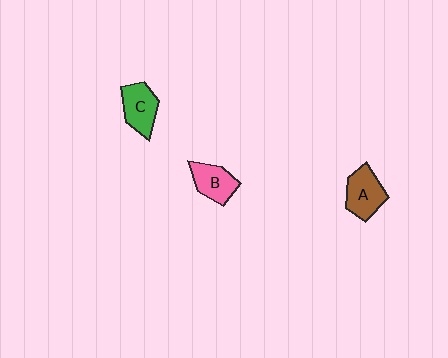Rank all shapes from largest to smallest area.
From largest to smallest: A (brown), C (green), B (pink).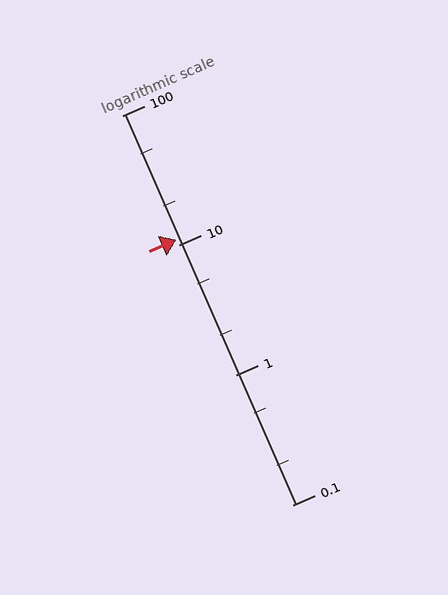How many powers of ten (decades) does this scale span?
The scale spans 3 decades, from 0.1 to 100.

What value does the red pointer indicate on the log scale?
The pointer indicates approximately 11.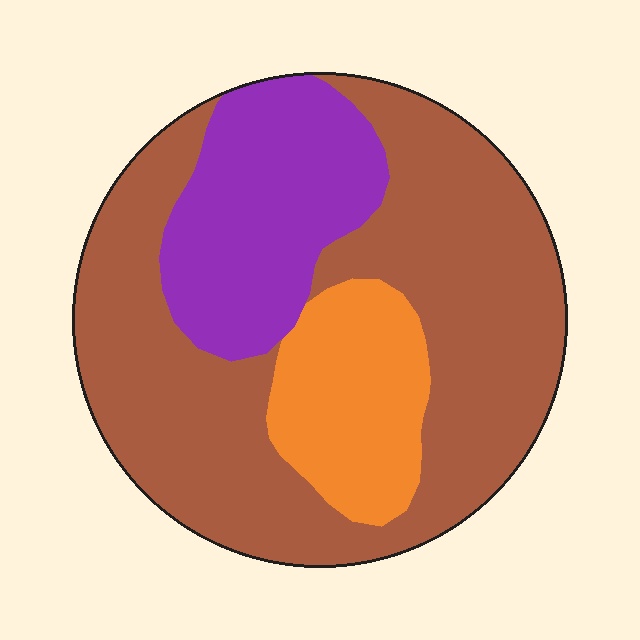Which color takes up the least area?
Orange, at roughly 15%.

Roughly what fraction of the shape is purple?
Purple takes up less than a quarter of the shape.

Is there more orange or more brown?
Brown.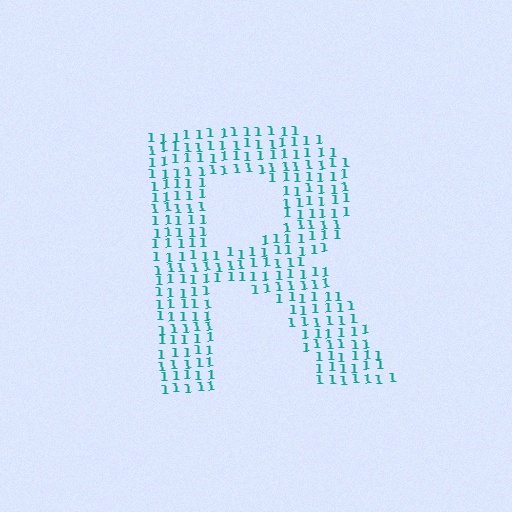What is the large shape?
The large shape is the letter R.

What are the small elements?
The small elements are digit 1's.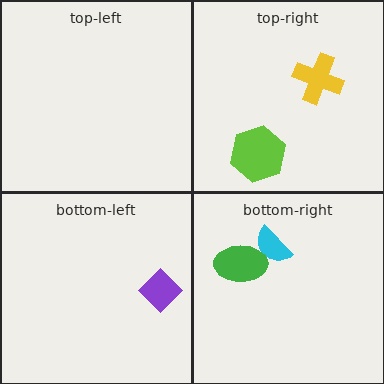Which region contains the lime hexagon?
The top-right region.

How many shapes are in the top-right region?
2.